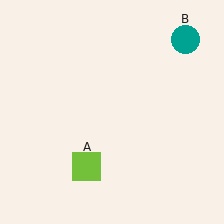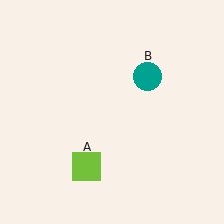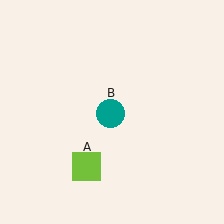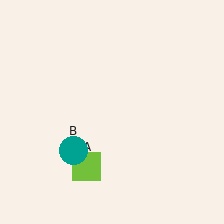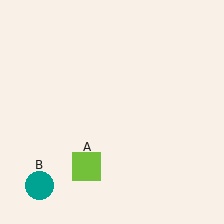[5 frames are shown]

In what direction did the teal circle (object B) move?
The teal circle (object B) moved down and to the left.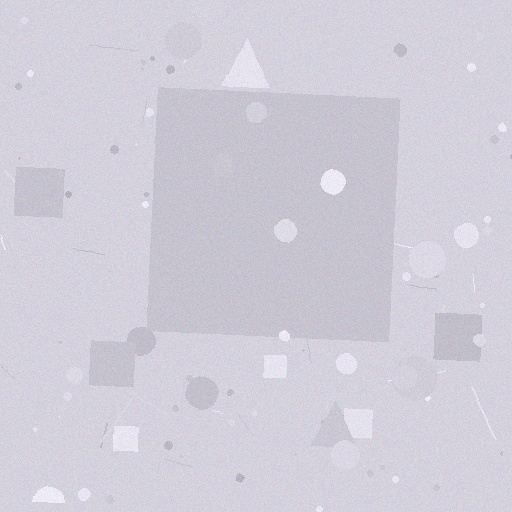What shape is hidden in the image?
A square is hidden in the image.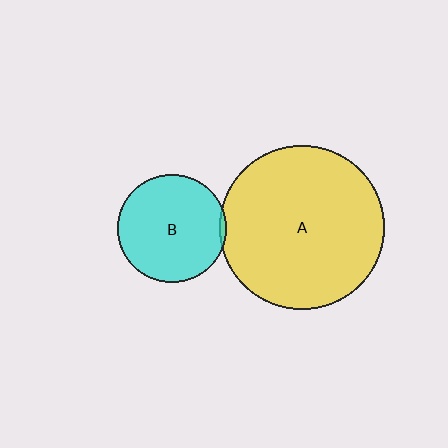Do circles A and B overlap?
Yes.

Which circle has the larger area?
Circle A (yellow).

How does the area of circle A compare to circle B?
Approximately 2.3 times.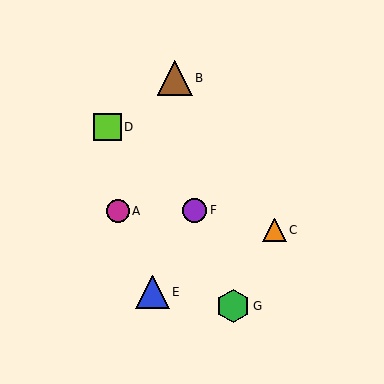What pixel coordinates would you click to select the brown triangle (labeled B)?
Click at (175, 78) to select the brown triangle B.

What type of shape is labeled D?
Shape D is a lime square.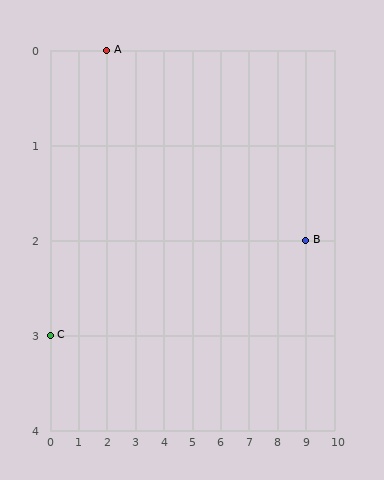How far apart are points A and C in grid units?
Points A and C are 2 columns and 3 rows apart (about 3.6 grid units diagonally).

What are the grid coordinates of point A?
Point A is at grid coordinates (2, 0).